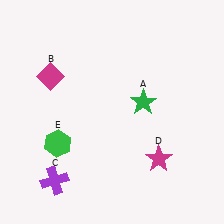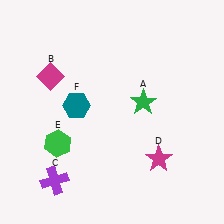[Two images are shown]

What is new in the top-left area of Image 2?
A teal hexagon (F) was added in the top-left area of Image 2.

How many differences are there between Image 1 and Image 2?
There is 1 difference between the two images.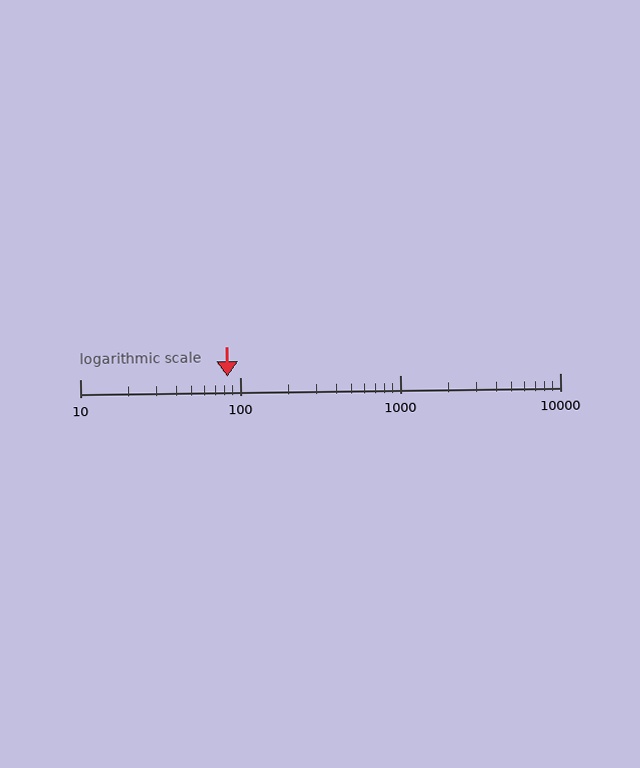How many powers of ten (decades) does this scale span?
The scale spans 3 decades, from 10 to 10000.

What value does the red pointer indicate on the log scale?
The pointer indicates approximately 84.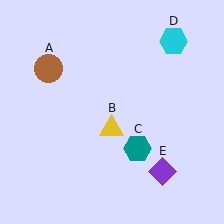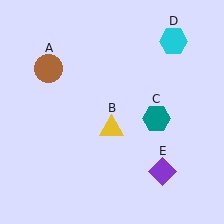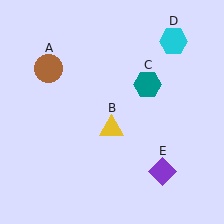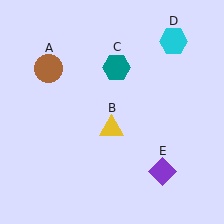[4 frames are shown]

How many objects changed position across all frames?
1 object changed position: teal hexagon (object C).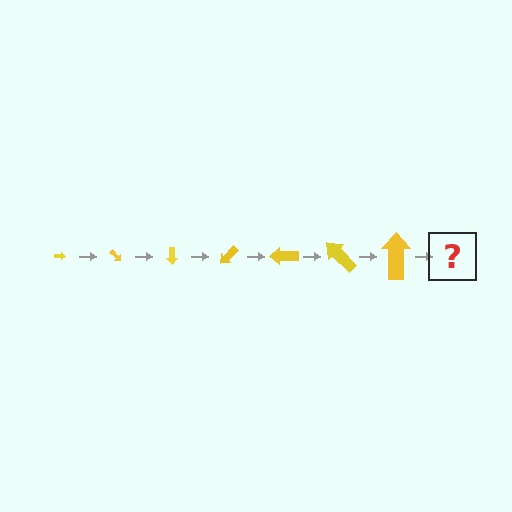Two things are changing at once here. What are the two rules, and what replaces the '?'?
The two rules are that the arrow grows larger each step and it rotates 45 degrees each step. The '?' should be an arrow, larger than the previous one and rotated 315 degrees from the start.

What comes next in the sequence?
The next element should be an arrow, larger than the previous one and rotated 315 degrees from the start.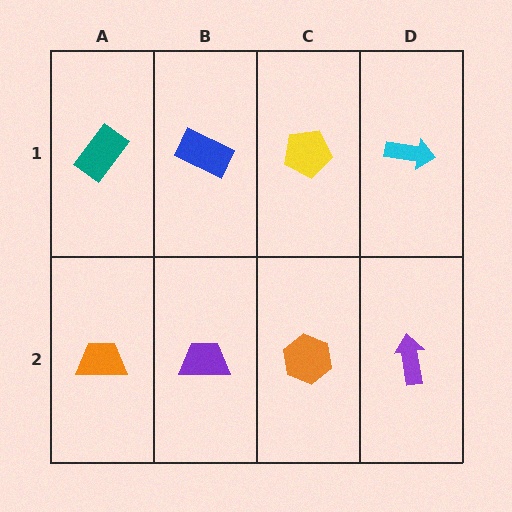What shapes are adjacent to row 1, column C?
An orange hexagon (row 2, column C), a blue rectangle (row 1, column B), a cyan arrow (row 1, column D).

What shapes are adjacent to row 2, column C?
A yellow pentagon (row 1, column C), a purple trapezoid (row 2, column B), a purple arrow (row 2, column D).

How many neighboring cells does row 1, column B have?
3.